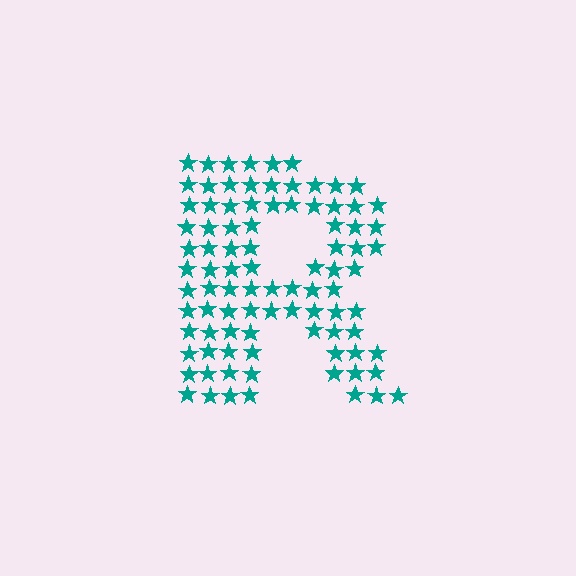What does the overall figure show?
The overall figure shows the letter R.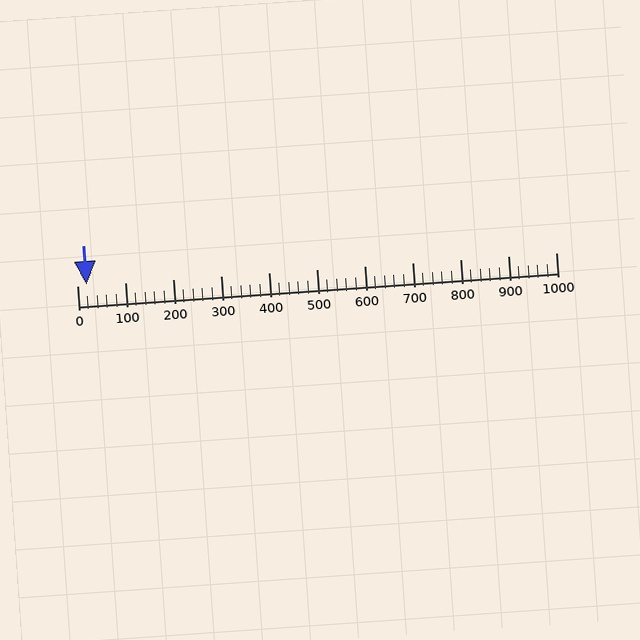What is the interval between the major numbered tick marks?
The major tick marks are spaced 100 units apart.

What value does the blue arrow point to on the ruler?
The blue arrow points to approximately 20.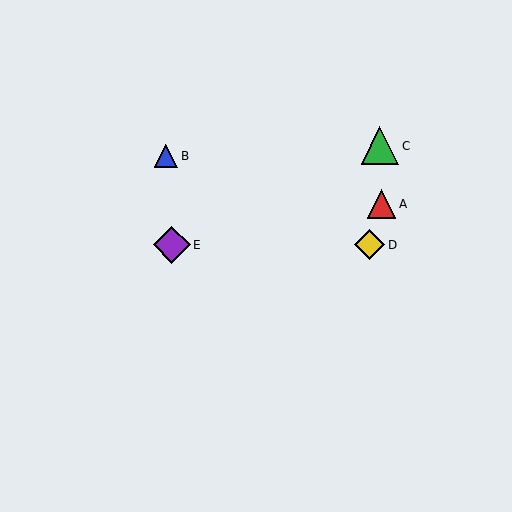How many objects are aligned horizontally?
2 objects (D, E) are aligned horizontally.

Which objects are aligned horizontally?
Objects D, E are aligned horizontally.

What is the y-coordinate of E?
Object E is at y≈245.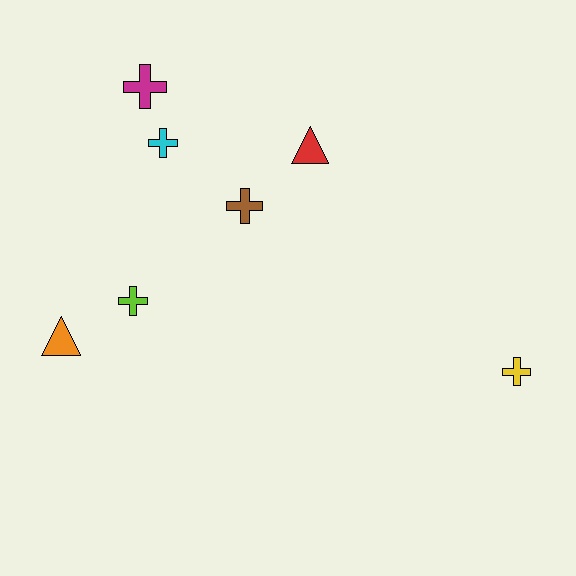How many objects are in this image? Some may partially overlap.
There are 7 objects.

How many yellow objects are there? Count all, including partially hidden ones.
There is 1 yellow object.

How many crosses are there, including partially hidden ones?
There are 5 crosses.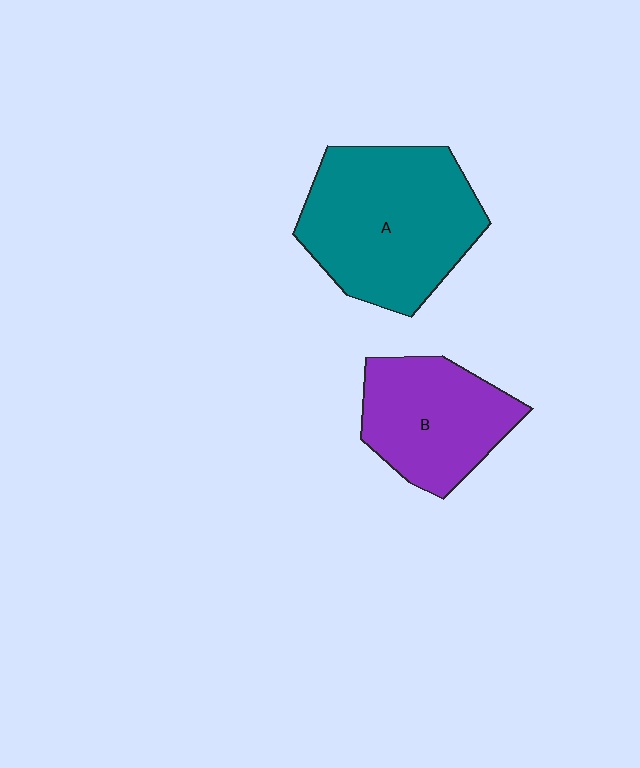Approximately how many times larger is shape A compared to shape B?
Approximately 1.5 times.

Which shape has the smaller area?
Shape B (purple).